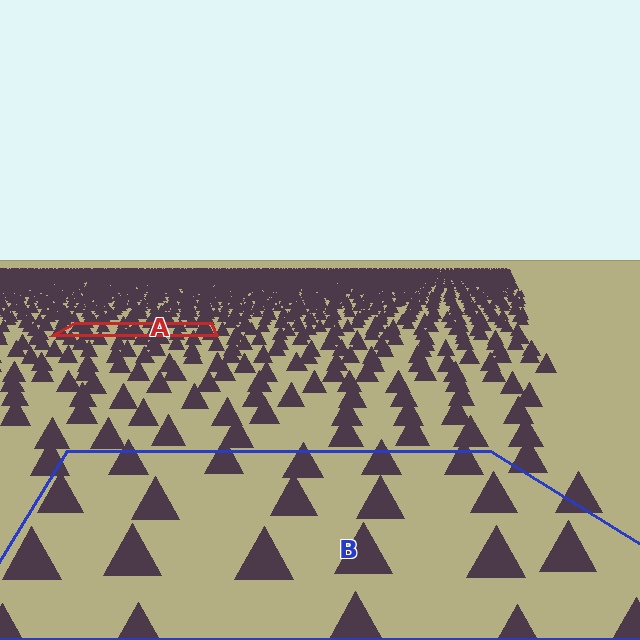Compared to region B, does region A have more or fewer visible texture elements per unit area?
Region A has more texture elements per unit area — they are packed more densely because it is farther away.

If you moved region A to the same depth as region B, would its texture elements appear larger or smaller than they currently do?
They would appear larger. At a closer depth, the same texture elements are projected at a bigger on-screen size.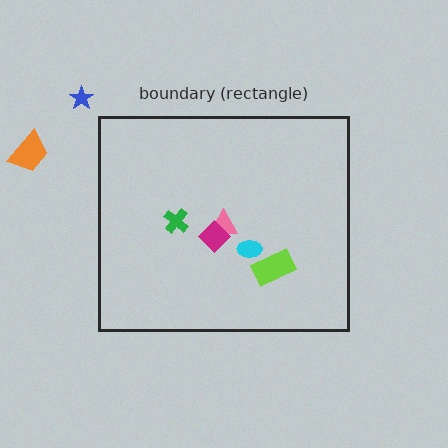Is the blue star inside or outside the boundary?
Outside.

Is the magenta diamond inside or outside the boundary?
Inside.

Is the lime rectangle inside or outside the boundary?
Inside.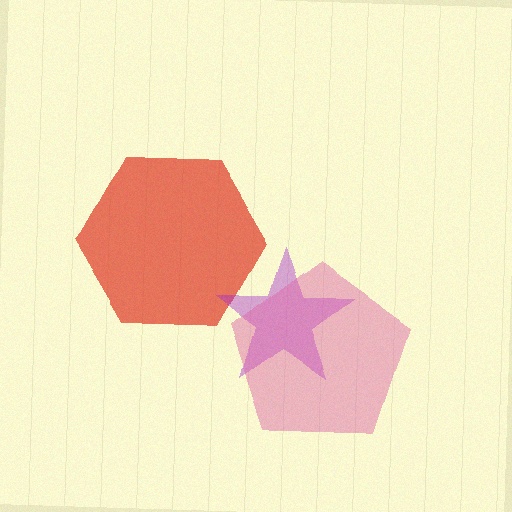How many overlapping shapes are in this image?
There are 3 overlapping shapes in the image.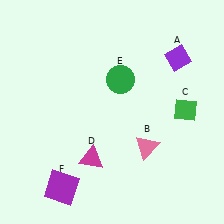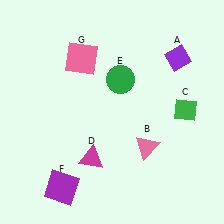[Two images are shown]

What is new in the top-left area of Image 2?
A pink square (G) was added in the top-left area of Image 2.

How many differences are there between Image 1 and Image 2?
There is 1 difference between the two images.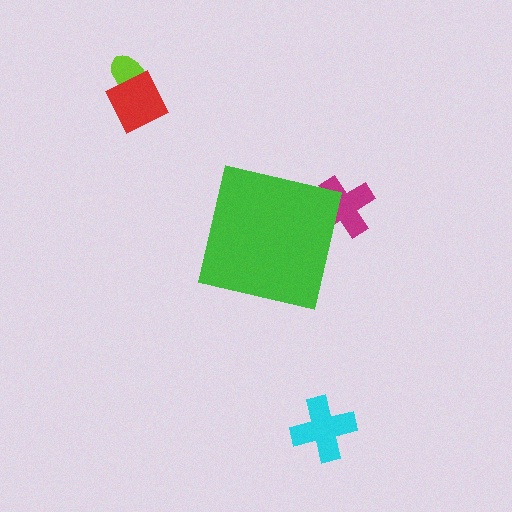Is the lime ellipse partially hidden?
No, the lime ellipse is fully visible.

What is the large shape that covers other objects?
A green square.